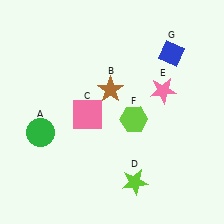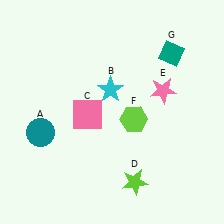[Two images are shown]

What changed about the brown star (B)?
In Image 1, B is brown. In Image 2, it changed to cyan.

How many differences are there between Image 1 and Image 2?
There are 3 differences between the two images.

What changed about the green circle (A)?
In Image 1, A is green. In Image 2, it changed to teal.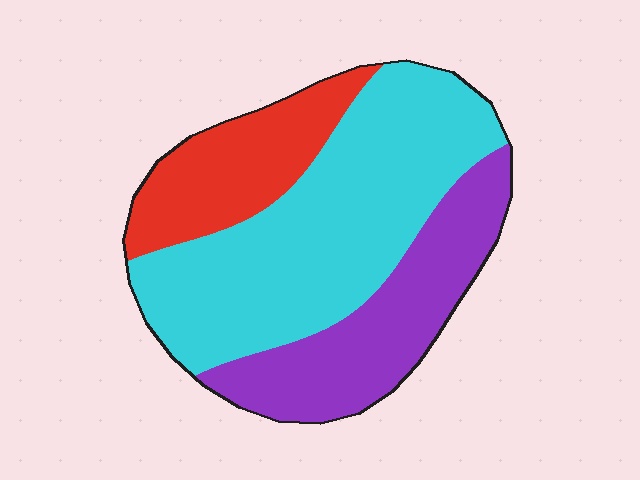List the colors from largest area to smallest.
From largest to smallest: cyan, purple, red.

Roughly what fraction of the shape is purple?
Purple covers roughly 30% of the shape.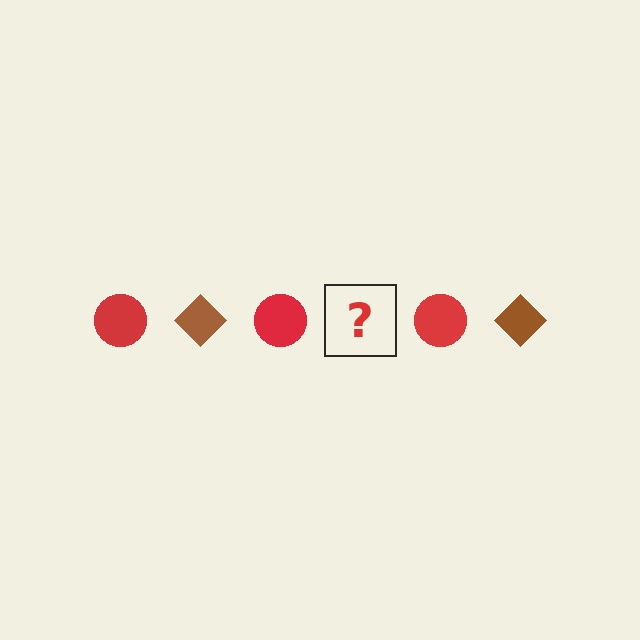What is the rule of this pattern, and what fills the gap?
The rule is that the pattern alternates between red circle and brown diamond. The gap should be filled with a brown diamond.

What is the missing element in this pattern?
The missing element is a brown diamond.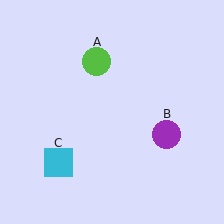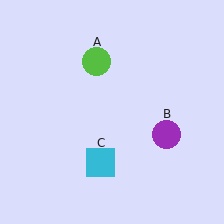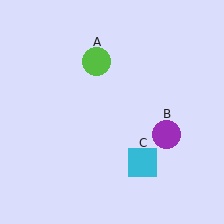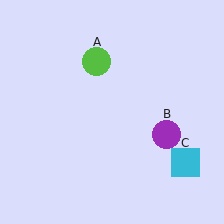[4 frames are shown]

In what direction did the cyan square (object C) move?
The cyan square (object C) moved right.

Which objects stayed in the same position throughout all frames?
Lime circle (object A) and purple circle (object B) remained stationary.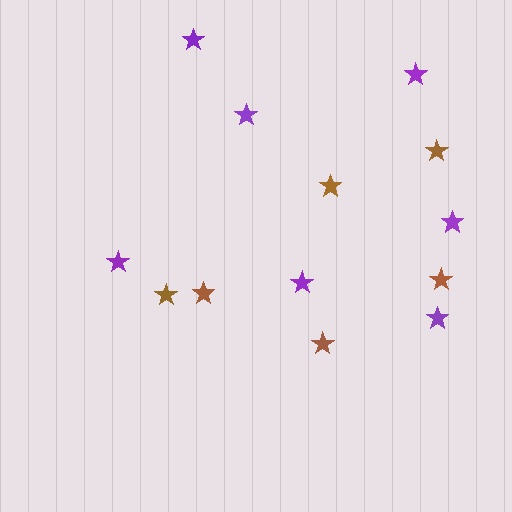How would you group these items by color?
There are 2 groups: one group of purple stars (7) and one group of brown stars (6).